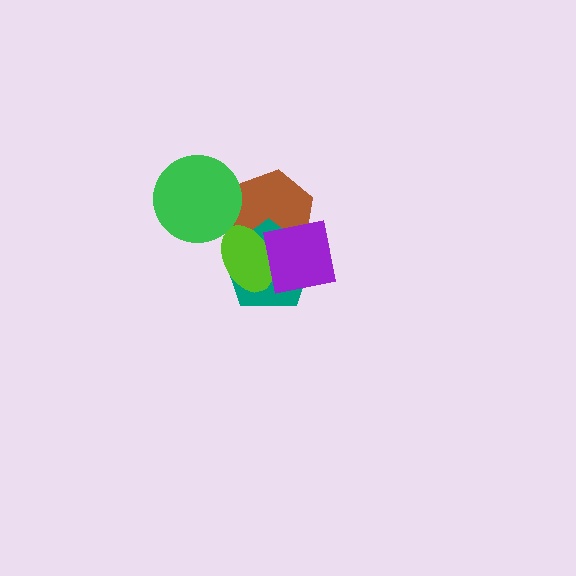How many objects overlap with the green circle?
1 object overlaps with the green circle.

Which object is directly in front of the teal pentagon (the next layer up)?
The lime ellipse is directly in front of the teal pentagon.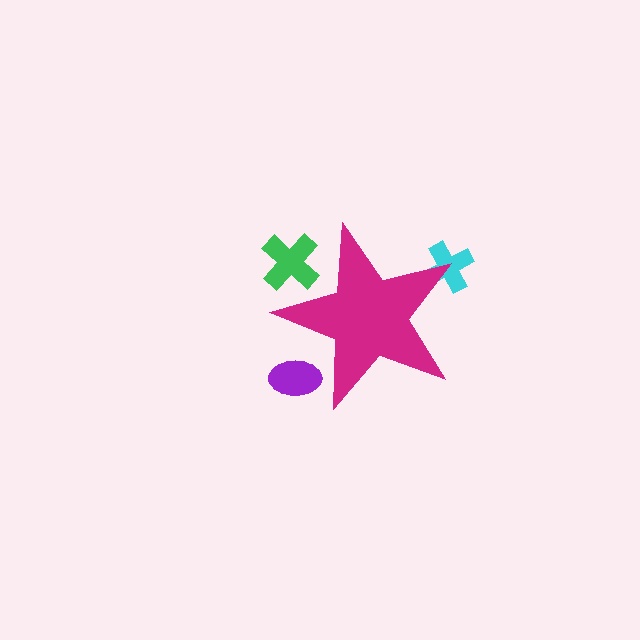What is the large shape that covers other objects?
A magenta star.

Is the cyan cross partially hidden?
Yes, the cyan cross is partially hidden behind the magenta star.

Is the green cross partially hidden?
Yes, the green cross is partially hidden behind the magenta star.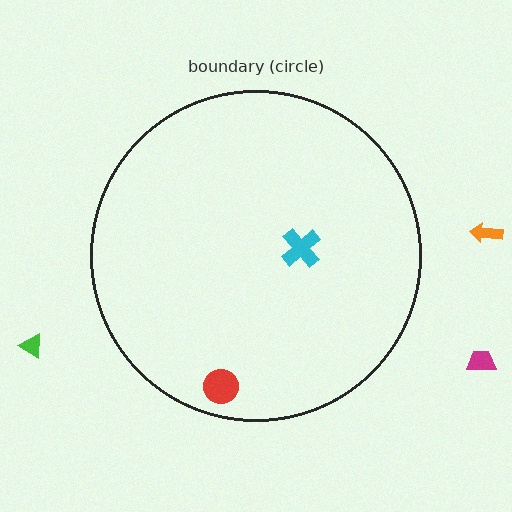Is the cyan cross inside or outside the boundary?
Inside.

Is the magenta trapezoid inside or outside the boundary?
Outside.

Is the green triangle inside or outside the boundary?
Outside.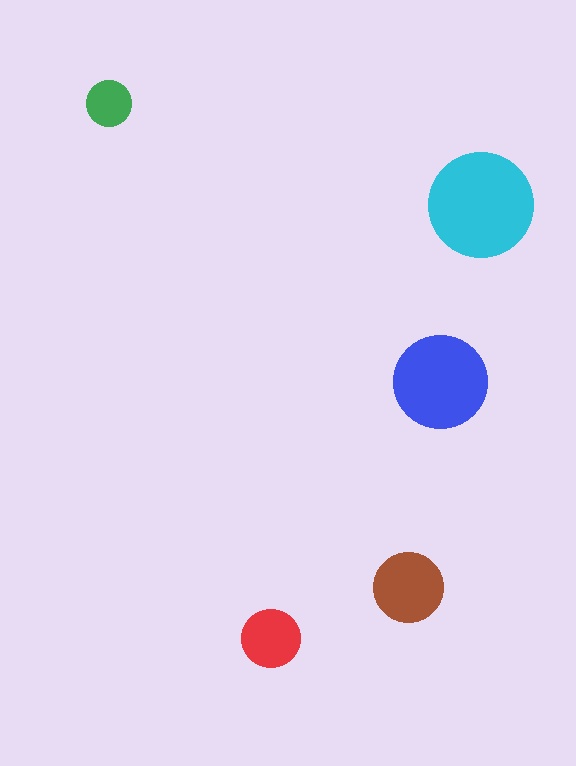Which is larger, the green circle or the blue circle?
The blue one.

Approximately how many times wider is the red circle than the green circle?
About 1.5 times wider.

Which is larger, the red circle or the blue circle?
The blue one.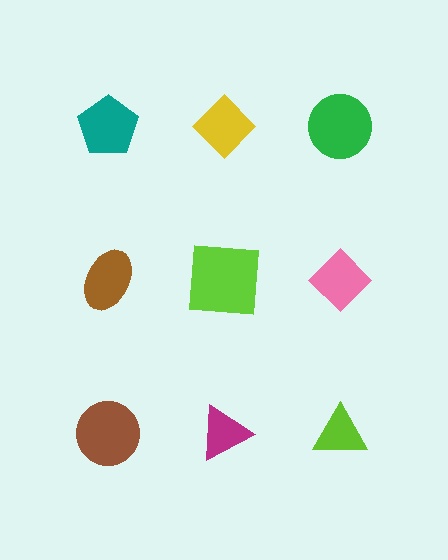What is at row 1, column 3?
A green circle.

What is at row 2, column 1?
A brown ellipse.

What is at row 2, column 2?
A lime square.